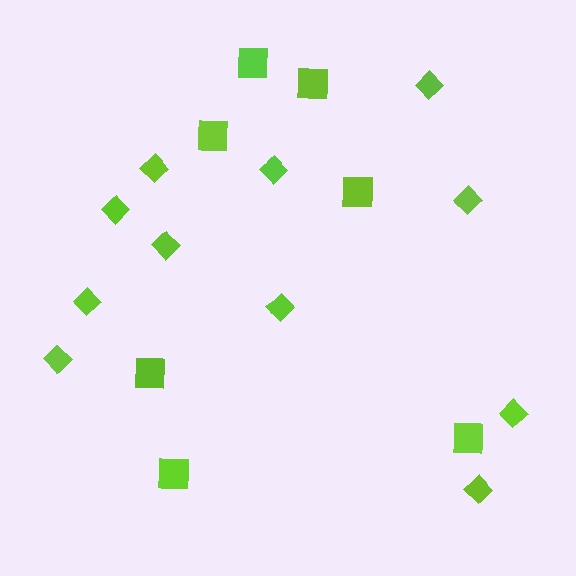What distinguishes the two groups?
There are 2 groups: one group of diamonds (11) and one group of squares (7).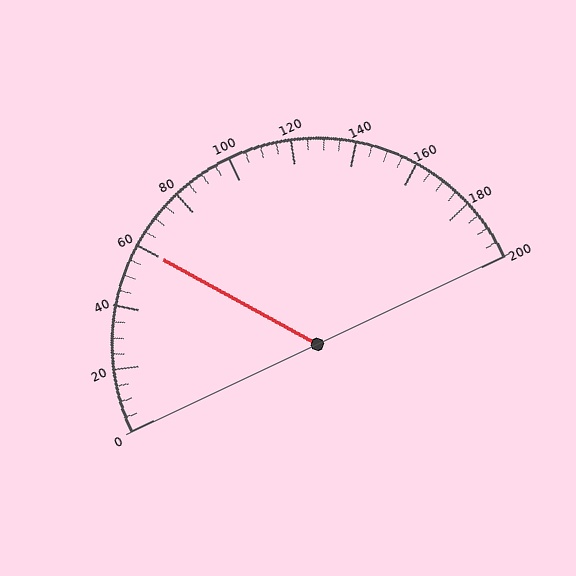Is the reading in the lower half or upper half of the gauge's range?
The reading is in the lower half of the range (0 to 200).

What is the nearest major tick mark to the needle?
The nearest major tick mark is 60.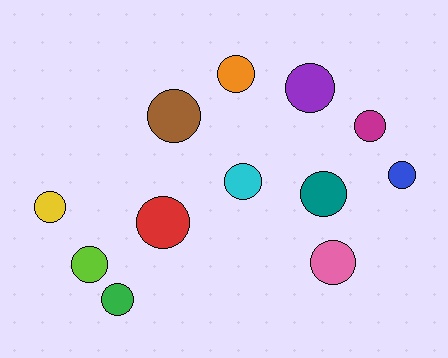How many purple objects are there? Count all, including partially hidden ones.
There is 1 purple object.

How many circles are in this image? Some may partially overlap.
There are 12 circles.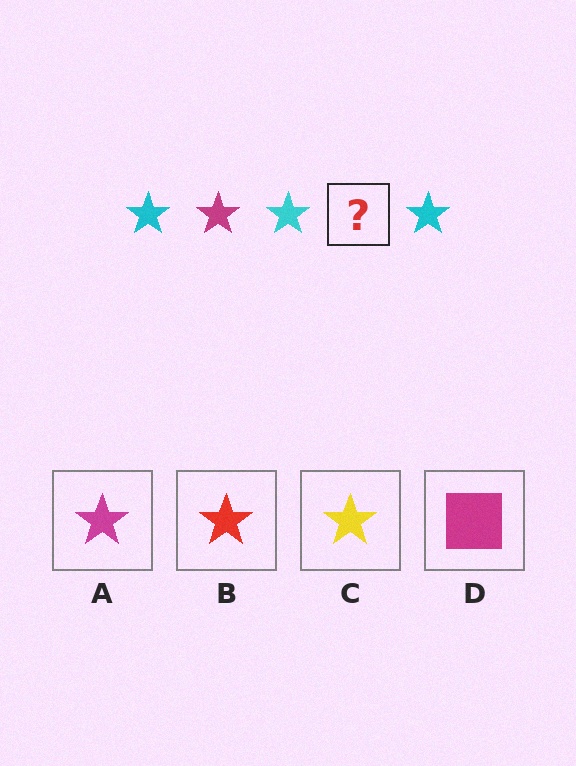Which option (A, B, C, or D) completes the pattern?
A.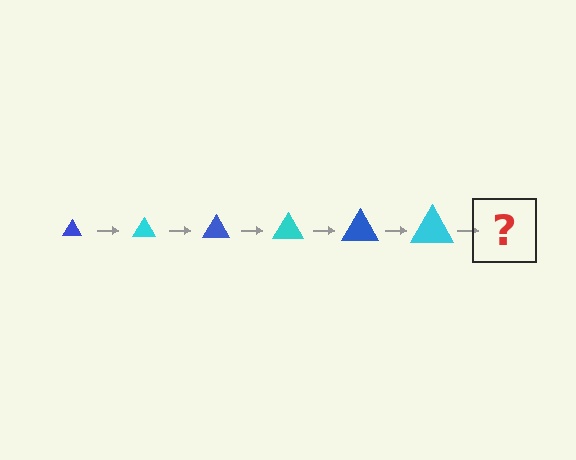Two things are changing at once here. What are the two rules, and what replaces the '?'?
The two rules are that the triangle grows larger each step and the color cycles through blue and cyan. The '?' should be a blue triangle, larger than the previous one.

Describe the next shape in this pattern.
It should be a blue triangle, larger than the previous one.